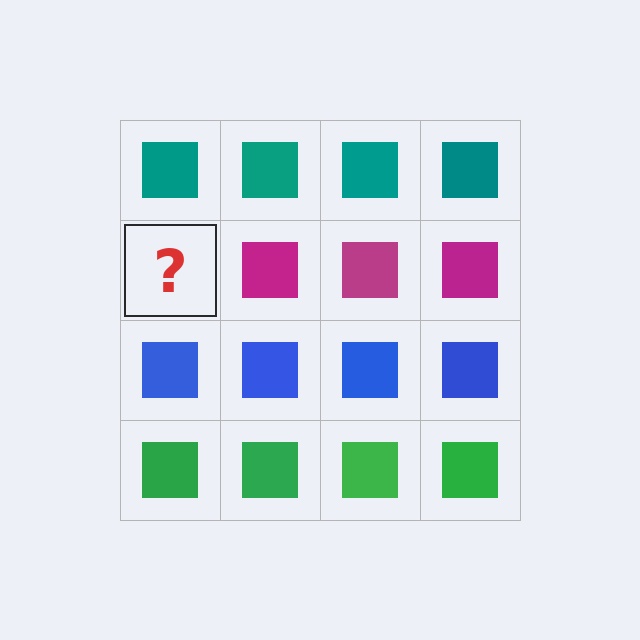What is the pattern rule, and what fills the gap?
The rule is that each row has a consistent color. The gap should be filled with a magenta square.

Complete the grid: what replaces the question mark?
The question mark should be replaced with a magenta square.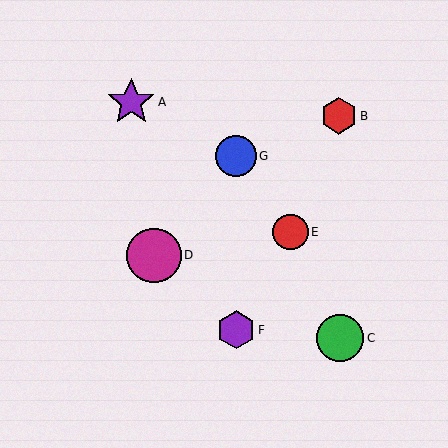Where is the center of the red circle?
The center of the red circle is at (291, 232).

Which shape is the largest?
The magenta circle (labeled D) is the largest.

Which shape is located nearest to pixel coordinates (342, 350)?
The green circle (labeled C) at (340, 338) is nearest to that location.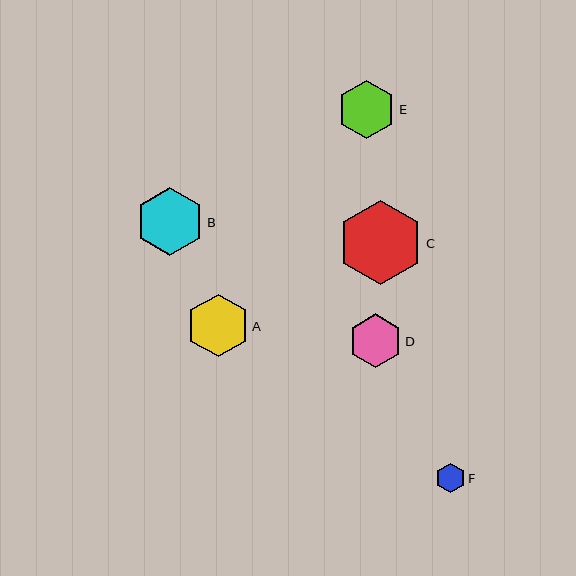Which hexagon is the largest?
Hexagon C is the largest with a size of approximately 85 pixels.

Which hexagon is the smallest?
Hexagon F is the smallest with a size of approximately 29 pixels.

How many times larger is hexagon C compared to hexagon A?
Hexagon C is approximately 1.4 times the size of hexagon A.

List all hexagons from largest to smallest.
From largest to smallest: C, B, A, E, D, F.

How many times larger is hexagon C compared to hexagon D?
Hexagon C is approximately 1.6 times the size of hexagon D.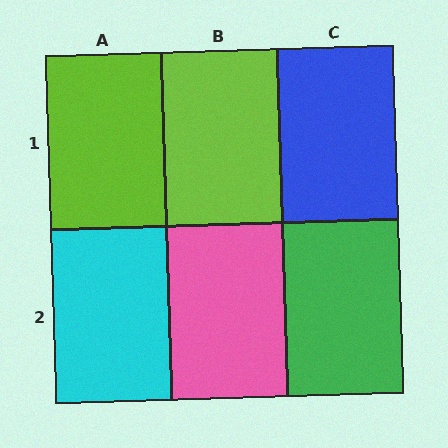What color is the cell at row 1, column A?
Lime.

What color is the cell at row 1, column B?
Lime.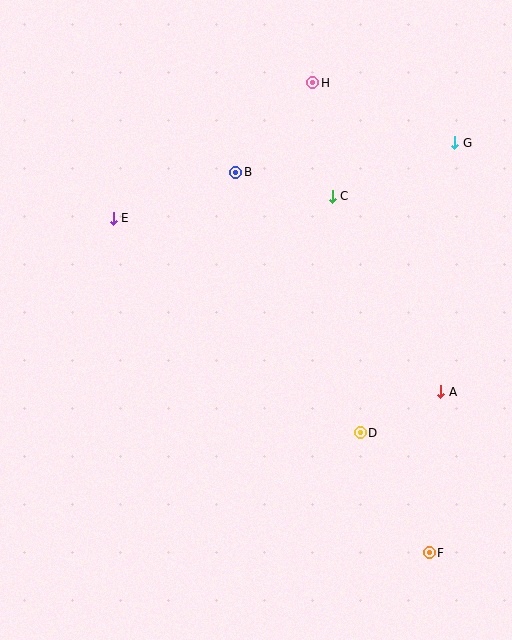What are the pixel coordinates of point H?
Point H is at (313, 83).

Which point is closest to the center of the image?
Point C at (332, 196) is closest to the center.